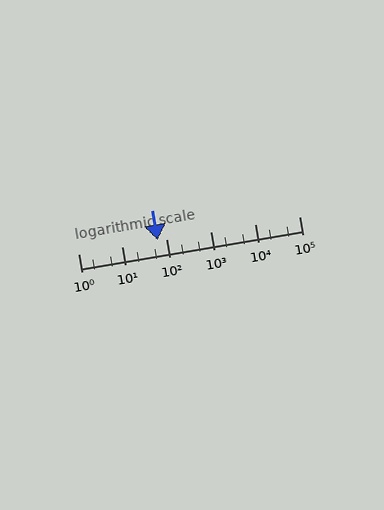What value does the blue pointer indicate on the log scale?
The pointer indicates approximately 62.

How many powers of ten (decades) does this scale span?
The scale spans 5 decades, from 1 to 100000.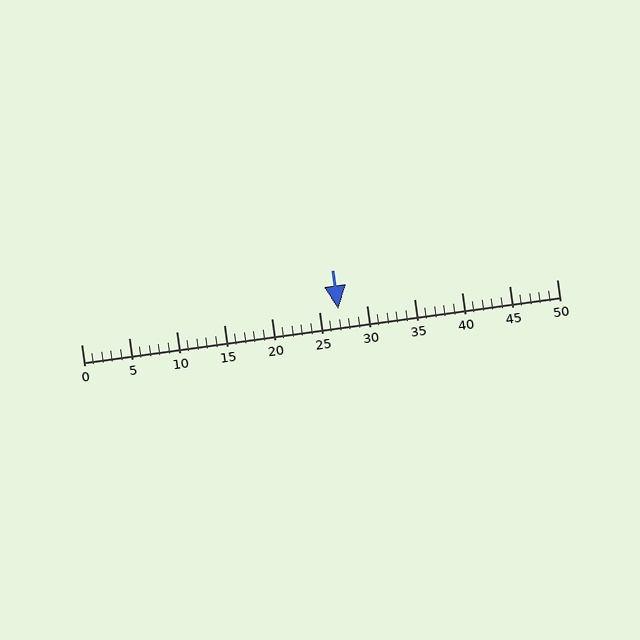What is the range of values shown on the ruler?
The ruler shows values from 0 to 50.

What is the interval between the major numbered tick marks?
The major tick marks are spaced 5 units apart.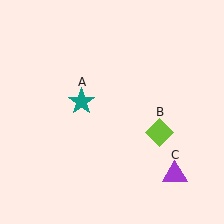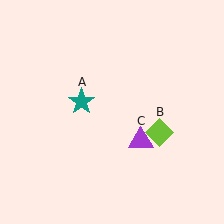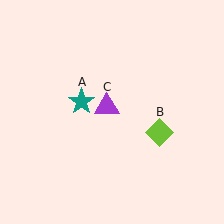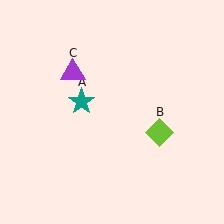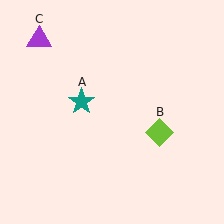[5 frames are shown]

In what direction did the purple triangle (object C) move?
The purple triangle (object C) moved up and to the left.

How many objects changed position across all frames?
1 object changed position: purple triangle (object C).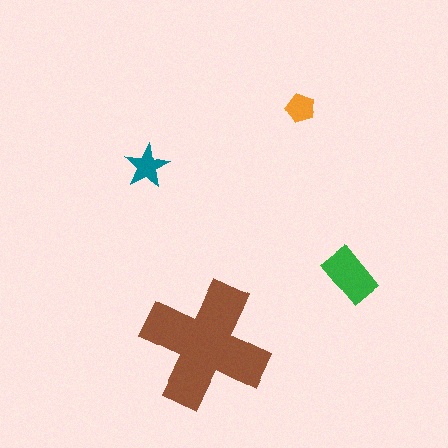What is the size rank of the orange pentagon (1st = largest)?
4th.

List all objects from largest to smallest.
The brown cross, the green rectangle, the teal star, the orange pentagon.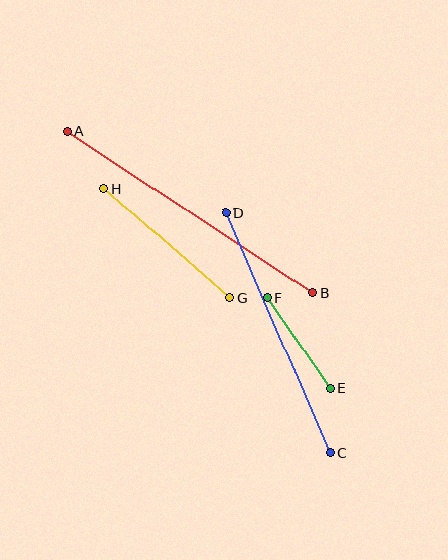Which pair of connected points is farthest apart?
Points A and B are farthest apart.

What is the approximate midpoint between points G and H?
The midpoint is at approximately (167, 243) pixels.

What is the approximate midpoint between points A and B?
The midpoint is at approximately (190, 212) pixels.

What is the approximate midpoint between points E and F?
The midpoint is at approximately (299, 343) pixels.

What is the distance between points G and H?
The distance is approximately 166 pixels.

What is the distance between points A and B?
The distance is approximately 294 pixels.